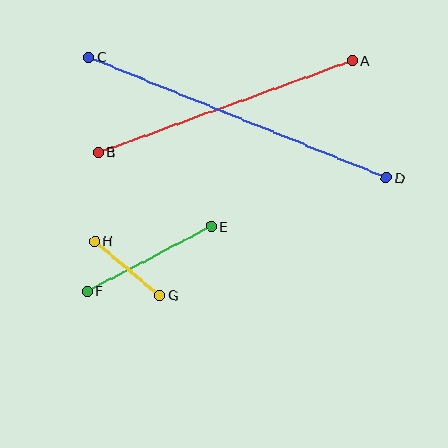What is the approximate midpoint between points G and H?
The midpoint is at approximately (127, 268) pixels.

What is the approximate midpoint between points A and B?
The midpoint is at approximately (225, 107) pixels.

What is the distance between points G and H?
The distance is approximately 84 pixels.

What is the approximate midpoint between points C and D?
The midpoint is at approximately (238, 118) pixels.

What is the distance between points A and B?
The distance is approximately 270 pixels.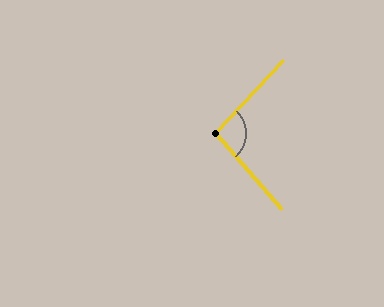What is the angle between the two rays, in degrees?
Approximately 96 degrees.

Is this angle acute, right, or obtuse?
It is obtuse.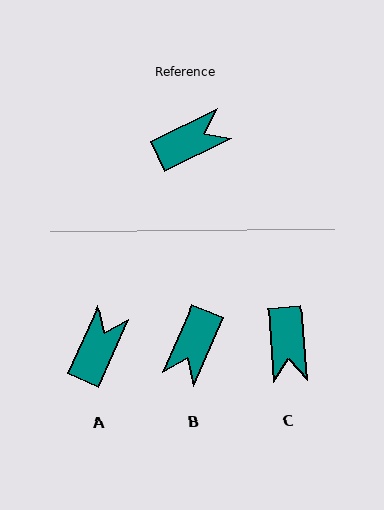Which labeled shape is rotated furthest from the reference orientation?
B, about 139 degrees away.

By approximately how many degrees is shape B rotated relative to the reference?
Approximately 139 degrees clockwise.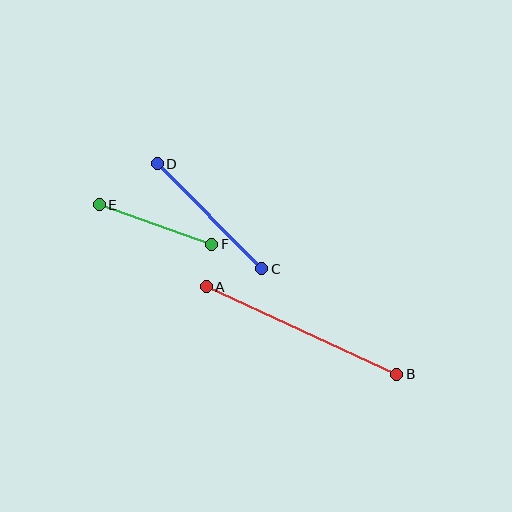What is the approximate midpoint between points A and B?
The midpoint is at approximately (302, 330) pixels.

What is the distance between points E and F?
The distance is approximately 119 pixels.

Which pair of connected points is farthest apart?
Points A and B are farthest apart.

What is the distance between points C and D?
The distance is approximately 148 pixels.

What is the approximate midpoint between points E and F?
The midpoint is at approximately (156, 225) pixels.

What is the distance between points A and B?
The distance is approximately 210 pixels.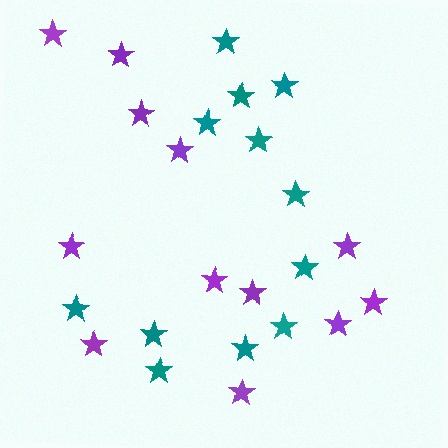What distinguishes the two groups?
There are 2 groups: one group of teal stars (12) and one group of purple stars (12).